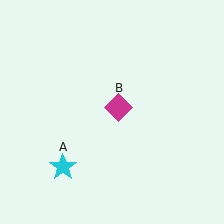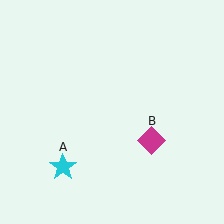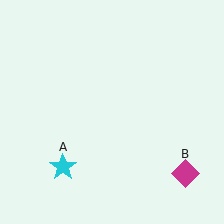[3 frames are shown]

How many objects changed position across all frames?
1 object changed position: magenta diamond (object B).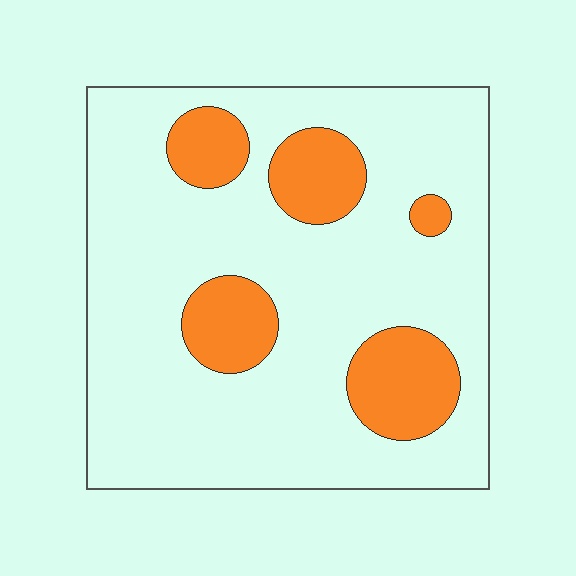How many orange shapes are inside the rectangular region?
5.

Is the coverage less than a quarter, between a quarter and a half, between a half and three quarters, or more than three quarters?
Less than a quarter.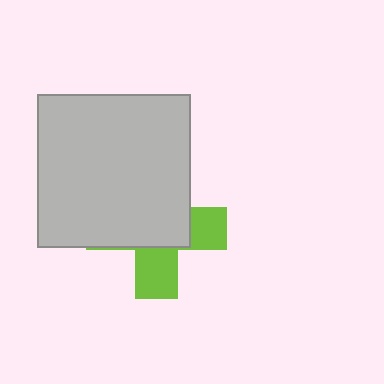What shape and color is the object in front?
The object in front is a light gray square.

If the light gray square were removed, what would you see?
You would see the complete lime cross.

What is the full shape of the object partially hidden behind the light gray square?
The partially hidden object is a lime cross.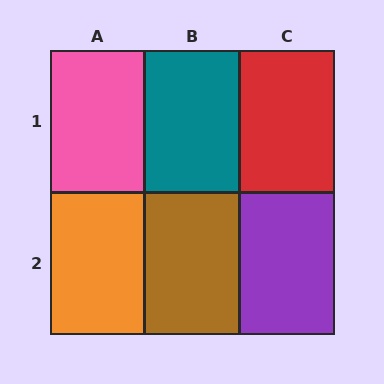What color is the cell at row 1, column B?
Teal.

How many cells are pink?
1 cell is pink.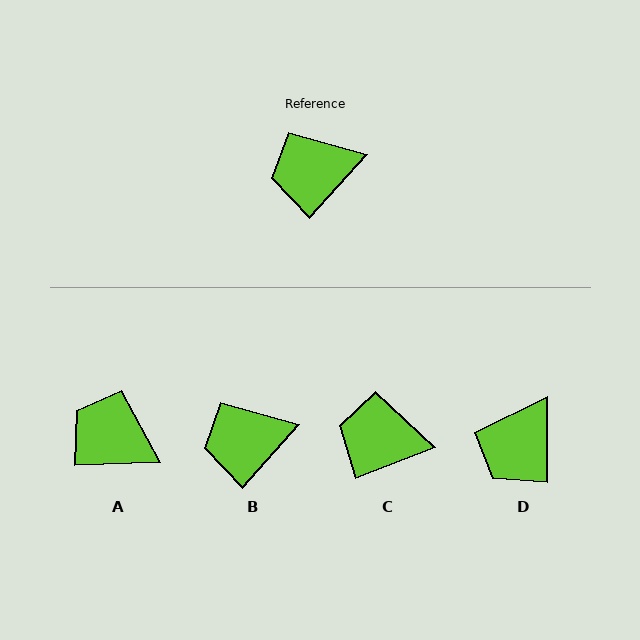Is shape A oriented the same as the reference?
No, it is off by about 46 degrees.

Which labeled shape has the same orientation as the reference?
B.